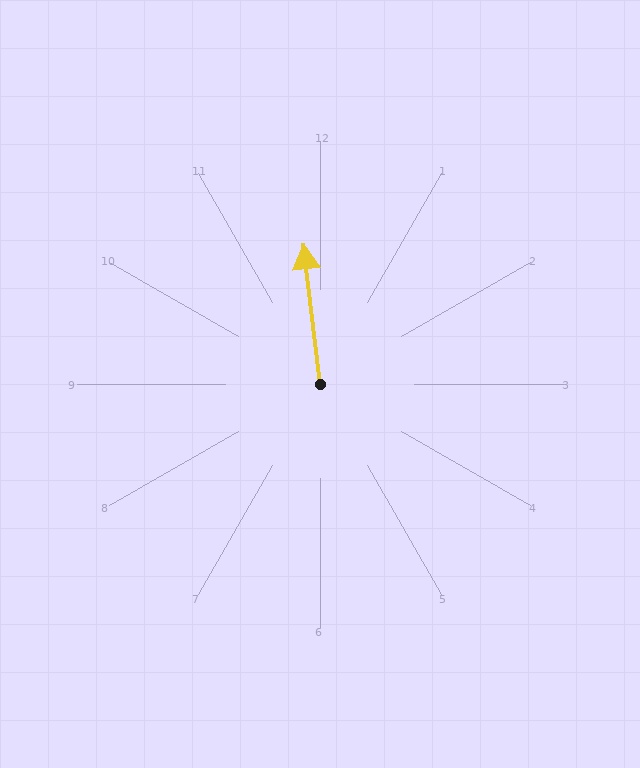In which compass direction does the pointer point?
North.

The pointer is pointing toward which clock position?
Roughly 12 o'clock.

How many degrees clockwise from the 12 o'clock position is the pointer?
Approximately 353 degrees.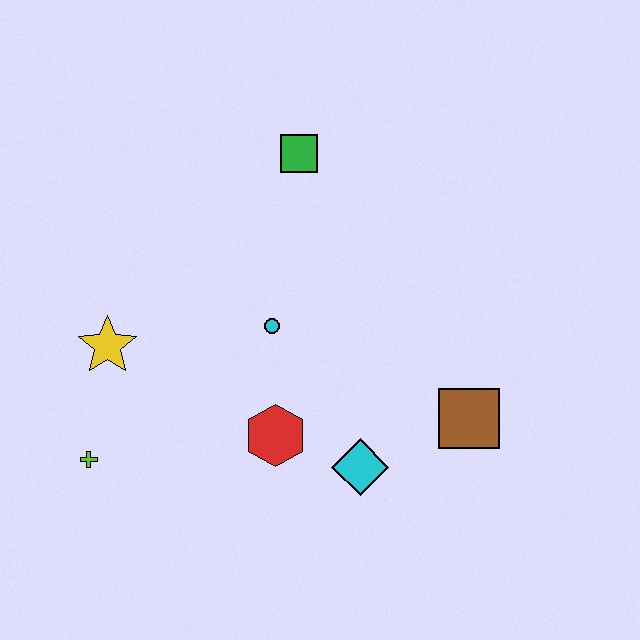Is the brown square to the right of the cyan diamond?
Yes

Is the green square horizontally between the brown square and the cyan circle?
Yes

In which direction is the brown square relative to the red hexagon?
The brown square is to the right of the red hexagon.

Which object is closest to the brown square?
The cyan diamond is closest to the brown square.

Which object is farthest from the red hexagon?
The green square is farthest from the red hexagon.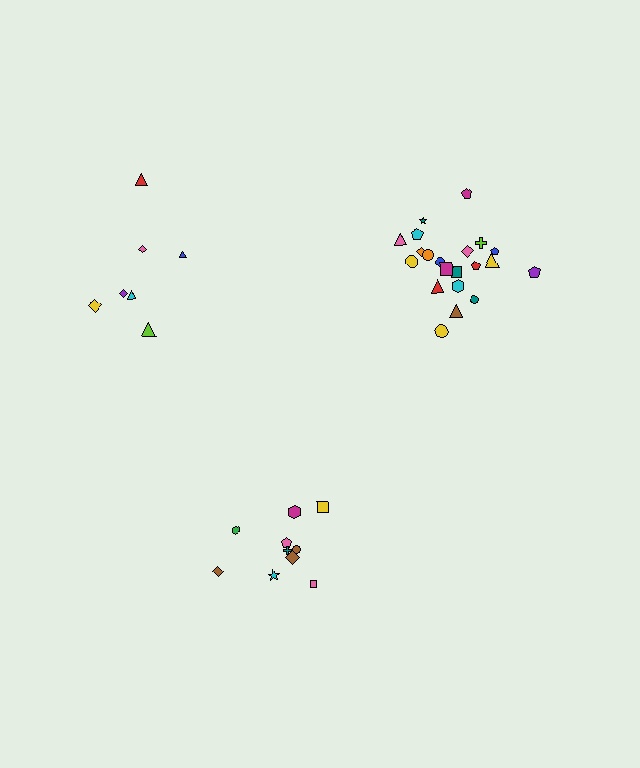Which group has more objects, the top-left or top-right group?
The top-right group.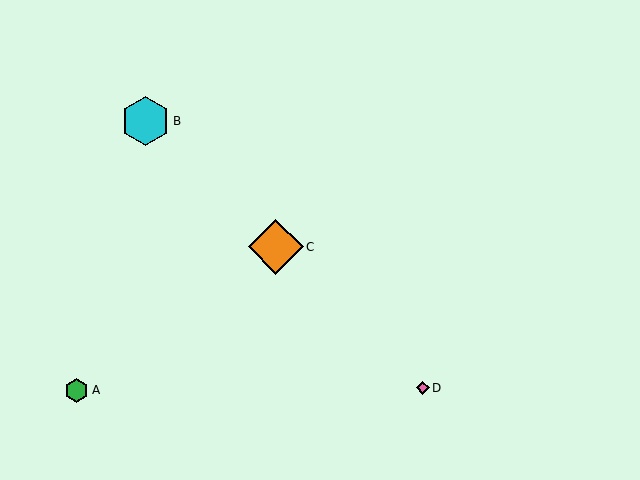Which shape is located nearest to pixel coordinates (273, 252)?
The orange diamond (labeled C) at (276, 247) is nearest to that location.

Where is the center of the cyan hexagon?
The center of the cyan hexagon is at (145, 121).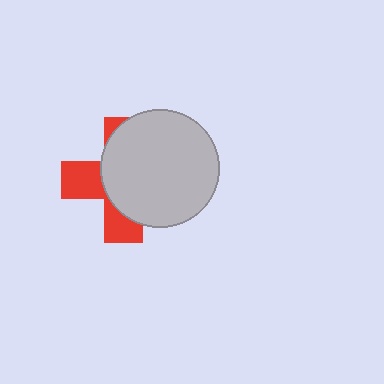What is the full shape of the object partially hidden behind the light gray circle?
The partially hidden object is a red cross.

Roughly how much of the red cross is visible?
A small part of it is visible (roughly 37%).